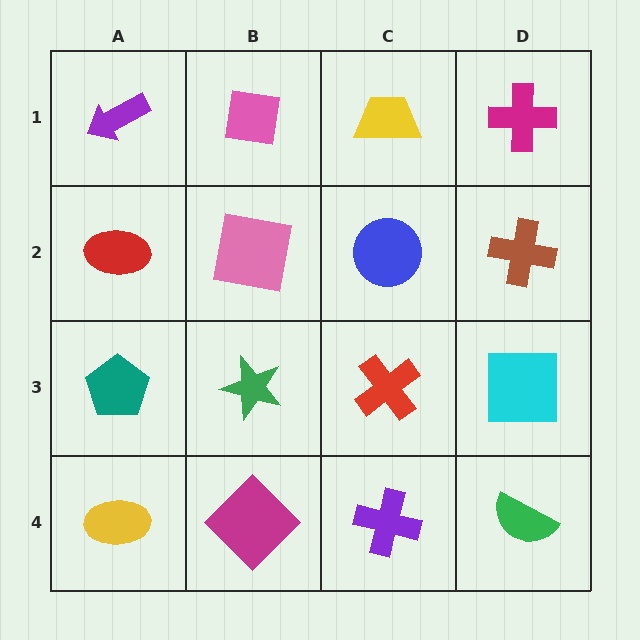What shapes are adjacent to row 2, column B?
A pink square (row 1, column B), a green star (row 3, column B), a red ellipse (row 2, column A), a blue circle (row 2, column C).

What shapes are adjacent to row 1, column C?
A blue circle (row 2, column C), a pink square (row 1, column B), a magenta cross (row 1, column D).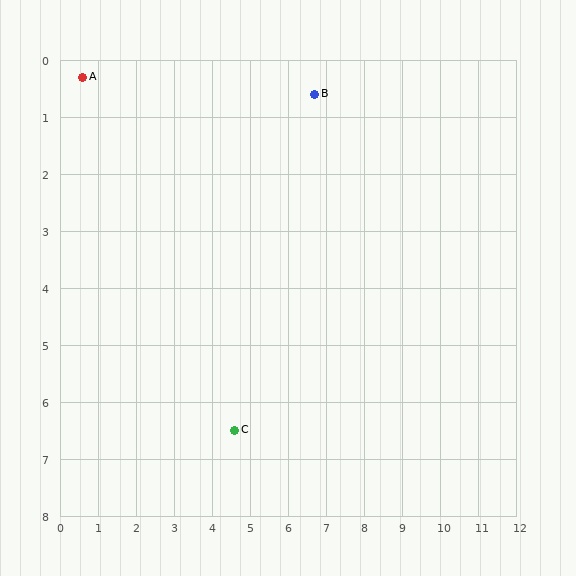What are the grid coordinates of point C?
Point C is at approximately (4.6, 6.5).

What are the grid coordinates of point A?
Point A is at approximately (0.6, 0.3).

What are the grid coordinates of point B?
Point B is at approximately (6.7, 0.6).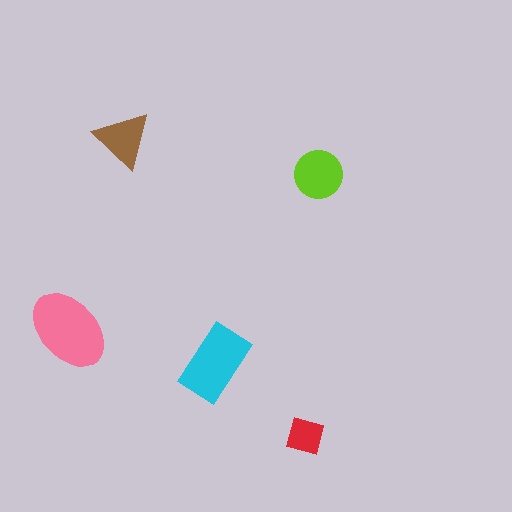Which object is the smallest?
The red square.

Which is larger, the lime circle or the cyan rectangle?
The cyan rectangle.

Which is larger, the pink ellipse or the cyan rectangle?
The pink ellipse.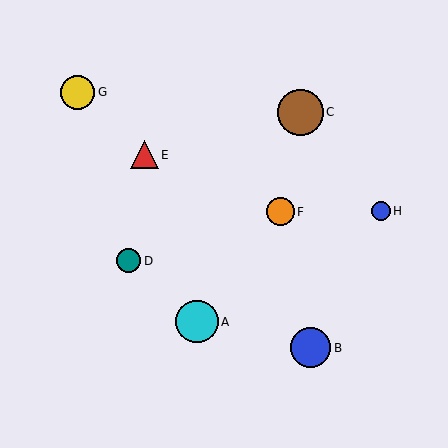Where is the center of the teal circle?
The center of the teal circle is at (129, 261).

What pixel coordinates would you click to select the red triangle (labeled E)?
Click at (144, 155) to select the red triangle E.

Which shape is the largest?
The brown circle (labeled C) is the largest.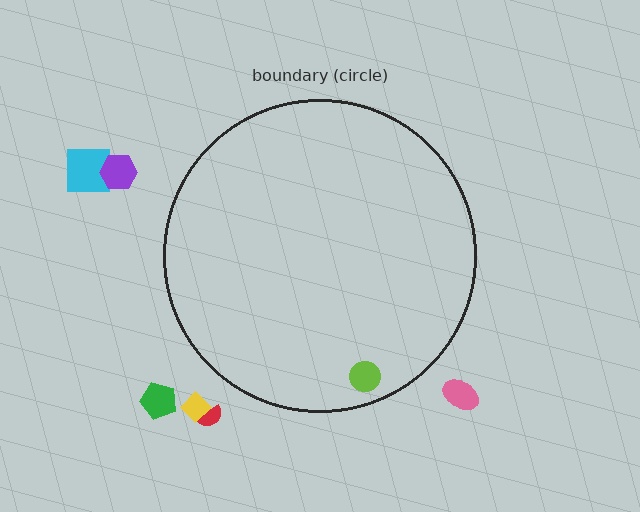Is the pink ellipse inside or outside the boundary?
Outside.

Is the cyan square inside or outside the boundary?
Outside.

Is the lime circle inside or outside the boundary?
Inside.